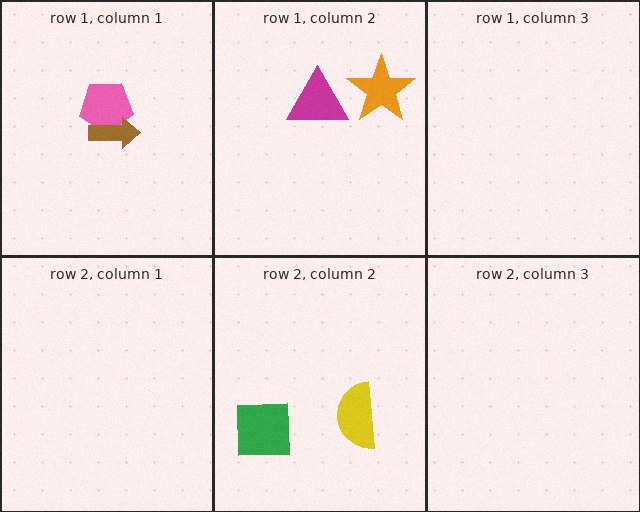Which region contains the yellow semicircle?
The row 2, column 2 region.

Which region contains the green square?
The row 2, column 2 region.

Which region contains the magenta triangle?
The row 1, column 2 region.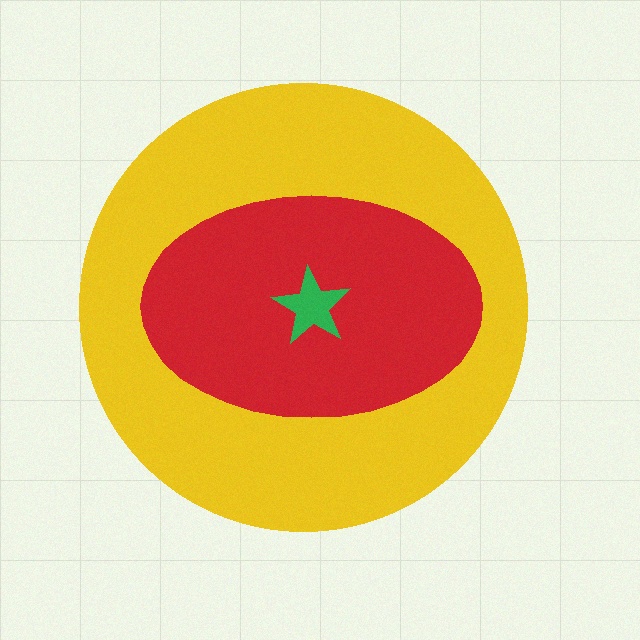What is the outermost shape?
The yellow circle.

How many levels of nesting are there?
3.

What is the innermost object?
The green star.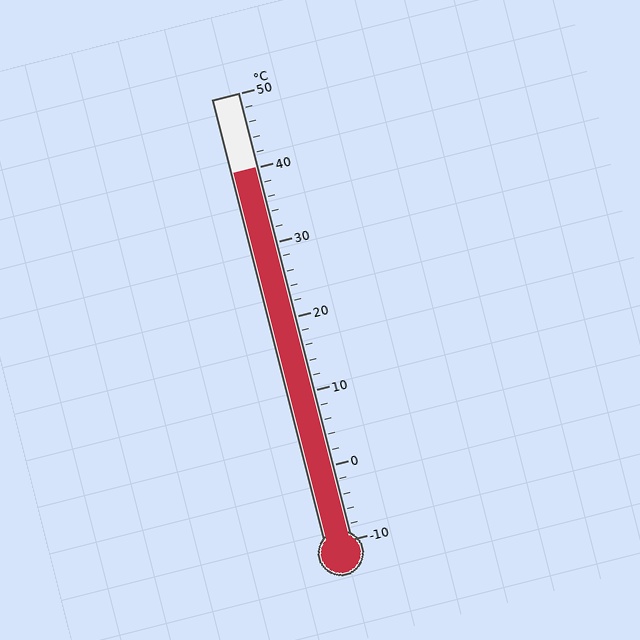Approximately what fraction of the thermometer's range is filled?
The thermometer is filled to approximately 85% of its range.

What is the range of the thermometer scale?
The thermometer scale ranges from -10°C to 50°C.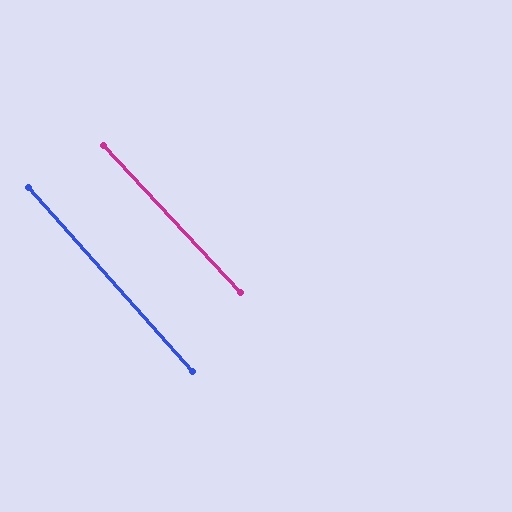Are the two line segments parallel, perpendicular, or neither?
Parallel — their directions differ by only 1.4°.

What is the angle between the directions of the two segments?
Approximately 1 degree.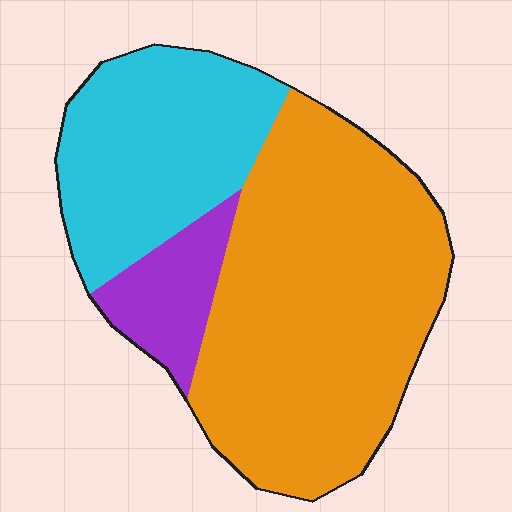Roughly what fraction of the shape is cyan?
Cyan takes up about one third (1/3) of the shape.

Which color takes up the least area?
Purple, at roughly 10%.